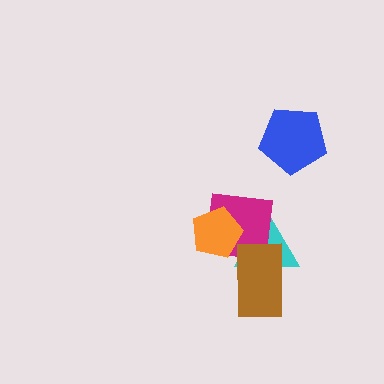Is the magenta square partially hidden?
Yes, it is partially covered by another shape.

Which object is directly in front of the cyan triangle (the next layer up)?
The magenta square is directly in front of the cyan triangle.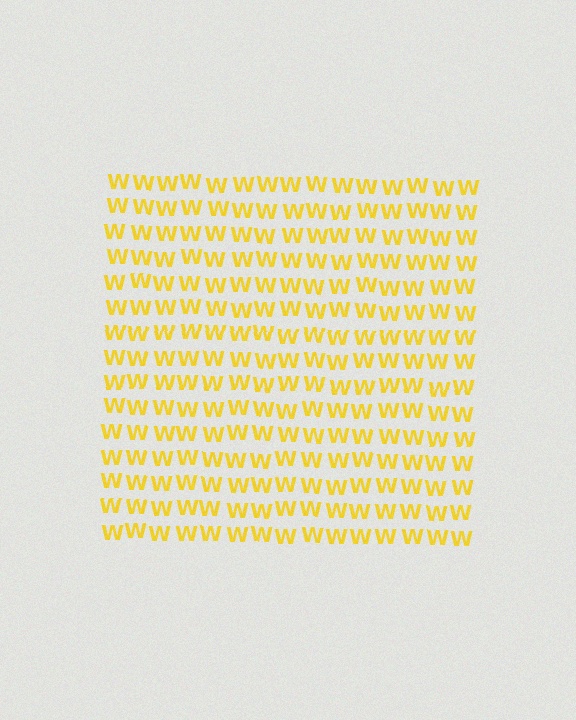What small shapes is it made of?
It is made of small letter W's.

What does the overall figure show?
The overall figure shows a square.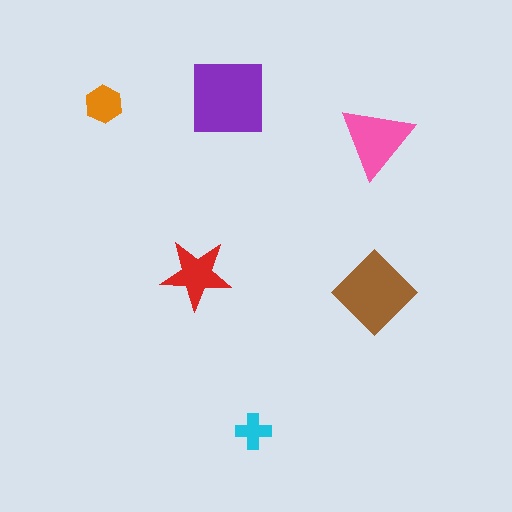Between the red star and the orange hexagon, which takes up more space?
The red star.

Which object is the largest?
The purple square.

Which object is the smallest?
The cyan cross.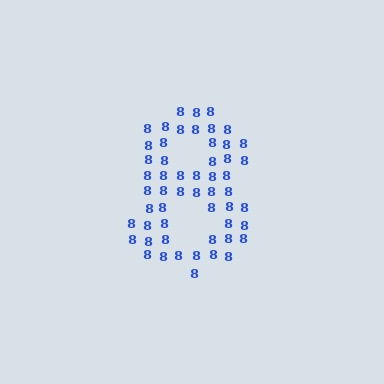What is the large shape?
The large shape is the digit 8.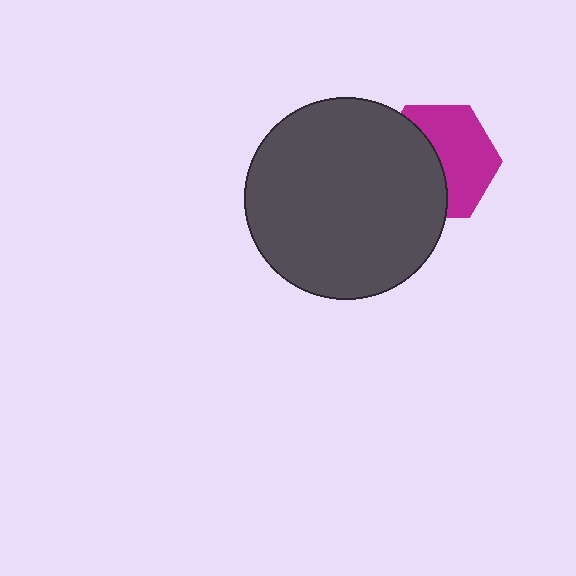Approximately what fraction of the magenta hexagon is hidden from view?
Roughly 47% of the magenta hexagon is hidden behind the dark gray circle.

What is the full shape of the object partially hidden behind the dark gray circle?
The partially hidden object is a magenta hexagon.